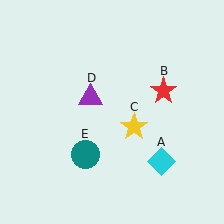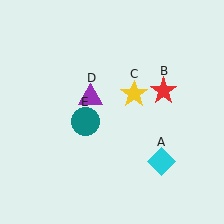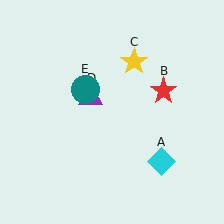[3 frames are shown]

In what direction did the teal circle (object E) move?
The teal circle (object E) moved up.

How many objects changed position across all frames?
2 objects changed position: yellow star (object C), teal circle (object E).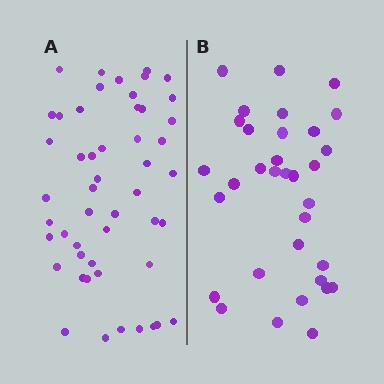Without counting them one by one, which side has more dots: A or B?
Region A (the left region) has more dots.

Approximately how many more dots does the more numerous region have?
Region A has approximately 15 more dots than region B.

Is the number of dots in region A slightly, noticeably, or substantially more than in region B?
Region A has substantially more. The ratio is roughly 1.5 to 1.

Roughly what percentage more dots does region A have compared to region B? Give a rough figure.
About 50% more.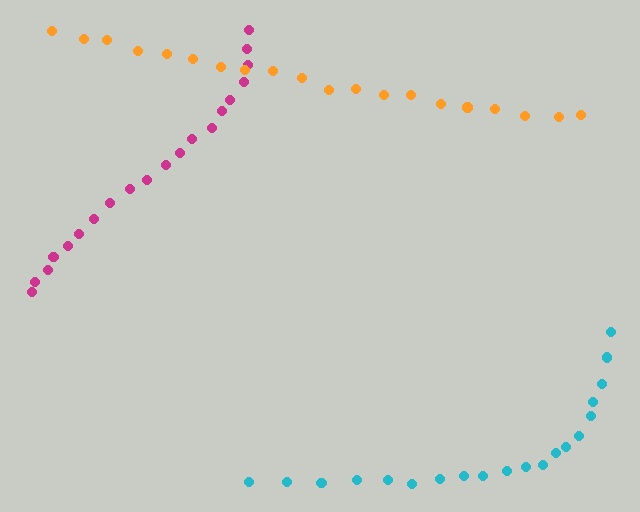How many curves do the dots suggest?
There are 3 distinct paths.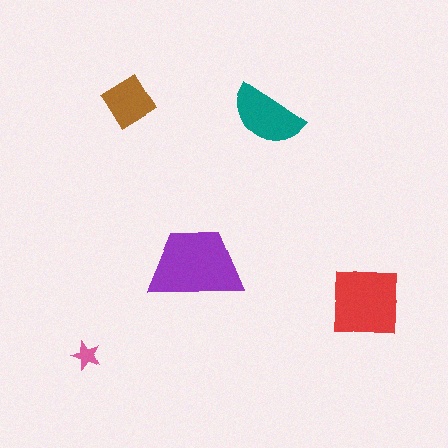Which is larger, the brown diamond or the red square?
The red square.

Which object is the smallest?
The pink star.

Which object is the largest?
The purple trapezoid.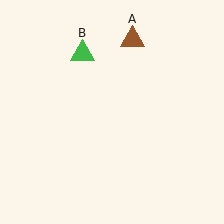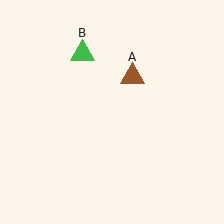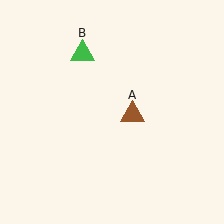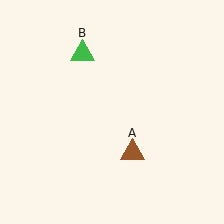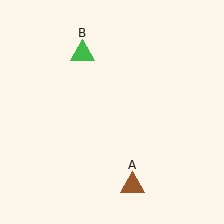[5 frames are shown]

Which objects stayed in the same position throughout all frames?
Green triangle (object B) remained stationary.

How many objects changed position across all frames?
1 object changed position: brown triangle (object A).